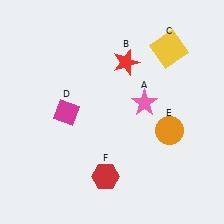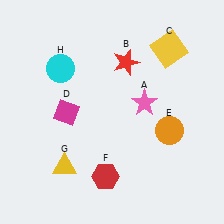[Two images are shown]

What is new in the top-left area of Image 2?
A cyan circle (H) was added in the top-left area of Image 2.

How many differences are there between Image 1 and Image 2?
There are 2 differences between the two images.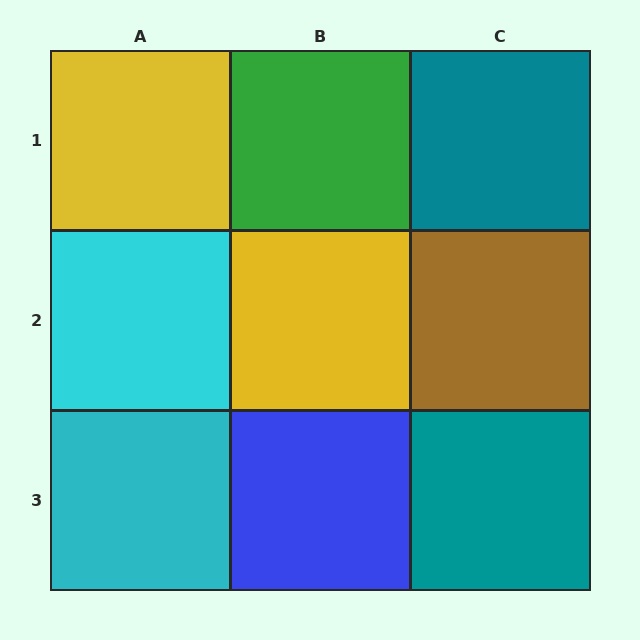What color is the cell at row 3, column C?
Teal.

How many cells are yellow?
2 cells are yellow.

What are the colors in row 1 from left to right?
Yellow, green, teal.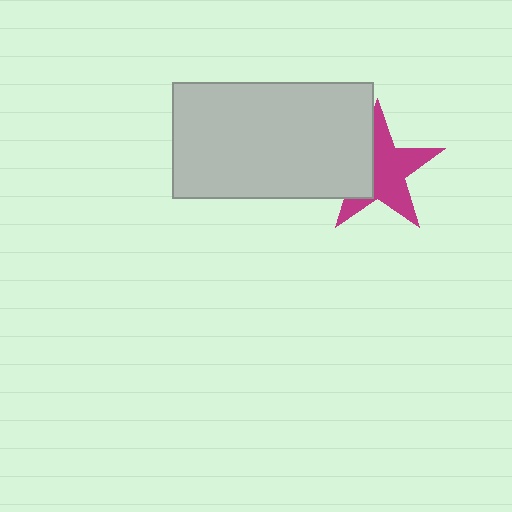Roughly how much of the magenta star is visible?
About half of it is visible (roughly 64%).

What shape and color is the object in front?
The object in front is a light gray rectangle.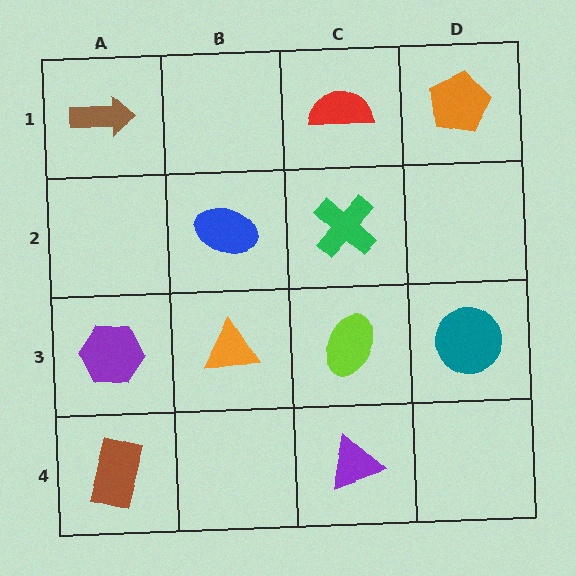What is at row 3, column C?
A lime ellipse.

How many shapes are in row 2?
2 shapes.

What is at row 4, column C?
A purple triangle.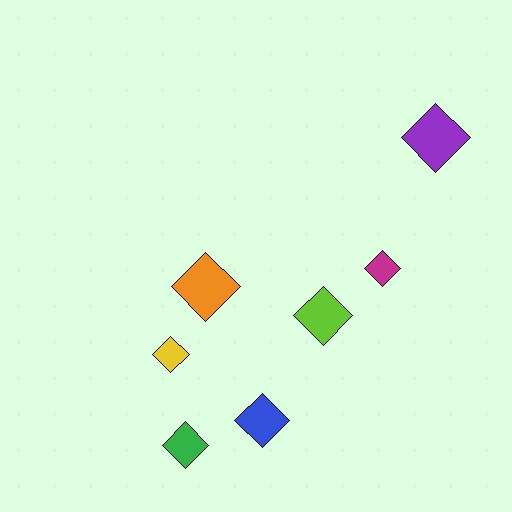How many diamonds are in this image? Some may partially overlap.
There are 7 diamonds.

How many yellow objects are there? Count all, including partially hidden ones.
There is 1 yellow object.